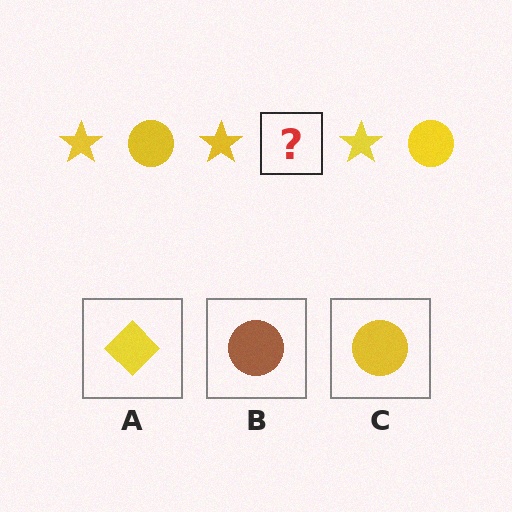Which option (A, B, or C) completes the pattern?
C.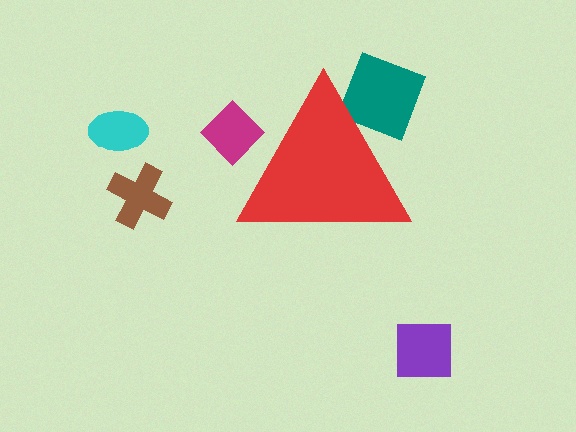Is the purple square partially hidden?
No, the purple square is fully visible.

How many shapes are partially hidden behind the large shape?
2 shapes are partially hidden.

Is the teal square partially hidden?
Yes, the teal square is partially hidden behind the red triangle.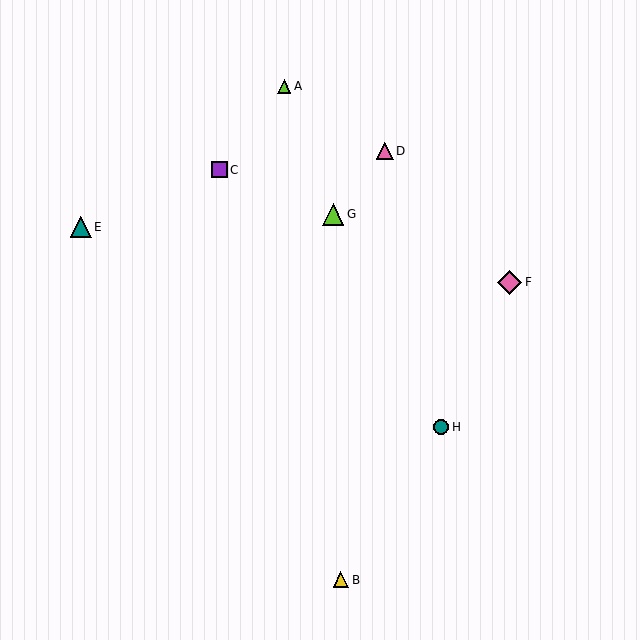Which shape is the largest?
The pink diamond (labeled F) is the largest.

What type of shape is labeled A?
Shape A is a lime triangle.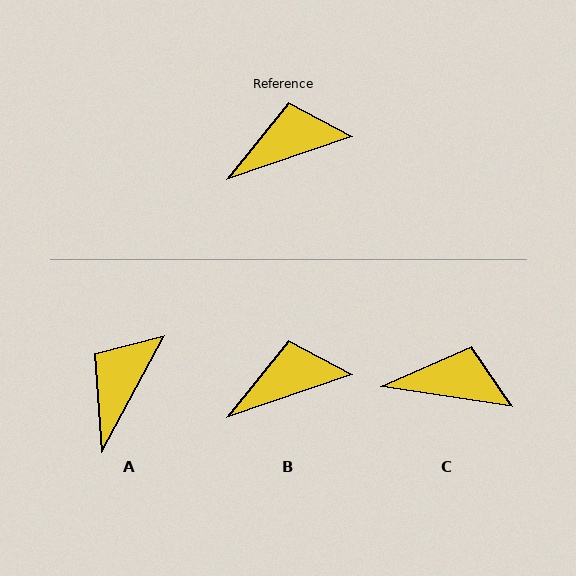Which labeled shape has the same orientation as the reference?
B.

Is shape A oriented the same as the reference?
No, it is off by about 43 degrees.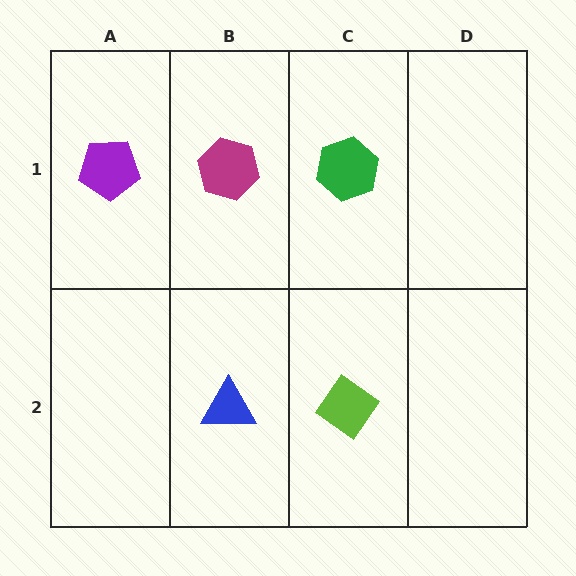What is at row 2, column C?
A lime diamond.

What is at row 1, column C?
A green hexagon.